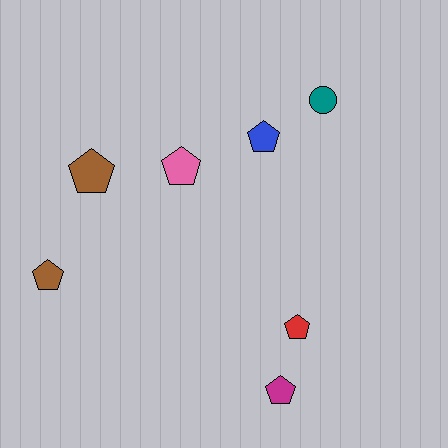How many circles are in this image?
There is 1 circle.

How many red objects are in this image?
There is 1 red object.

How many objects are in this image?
There are 7 objects.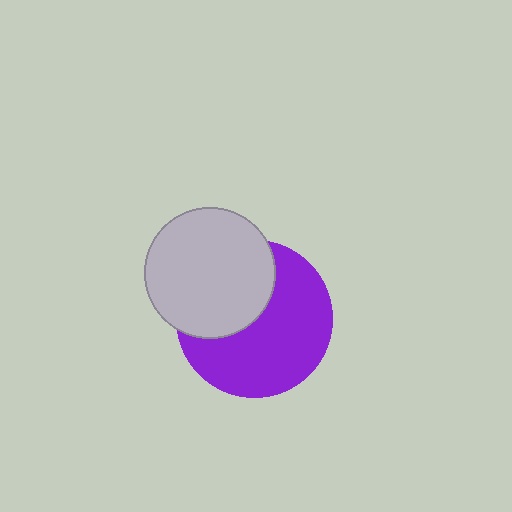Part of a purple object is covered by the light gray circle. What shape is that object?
It is a circle.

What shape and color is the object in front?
The object in front is a light gray circle.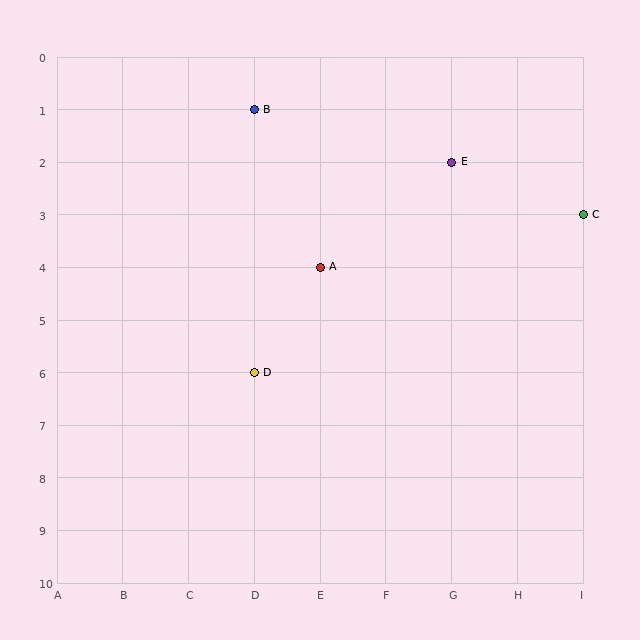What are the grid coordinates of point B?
Point B is at grid coordinates (D, 1).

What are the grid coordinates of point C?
Point C is at grid coordinates (I, 3).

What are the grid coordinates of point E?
Point E is at grid coordinates (G, 2).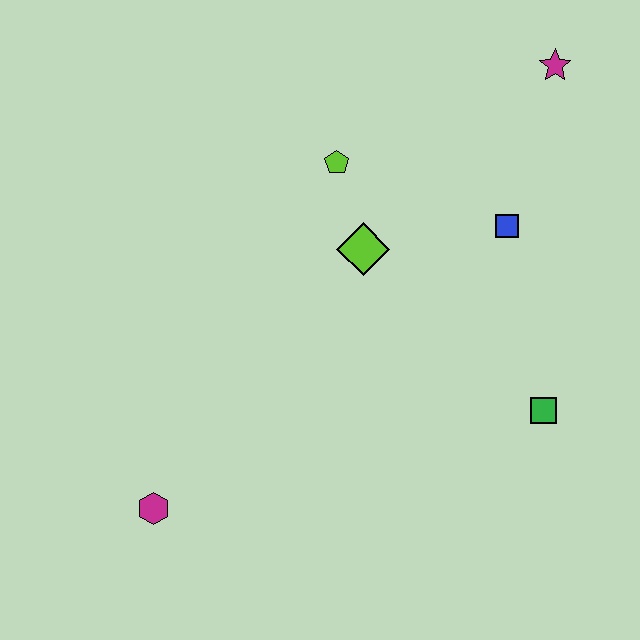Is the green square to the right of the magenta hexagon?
Yes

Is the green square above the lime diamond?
No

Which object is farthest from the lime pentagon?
The magenta hexagon is farthest from the lime pentagon.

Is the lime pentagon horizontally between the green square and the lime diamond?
No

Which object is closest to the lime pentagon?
The lime diamond is closest to the lime pentagon.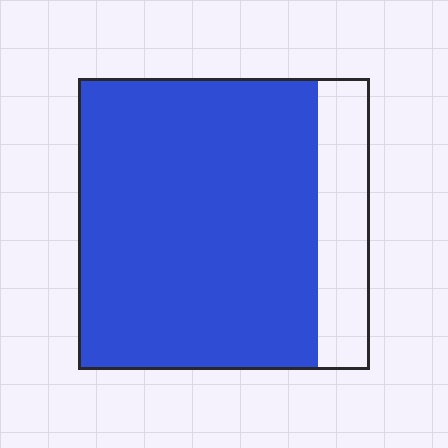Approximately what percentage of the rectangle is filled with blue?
Approximately 80%.